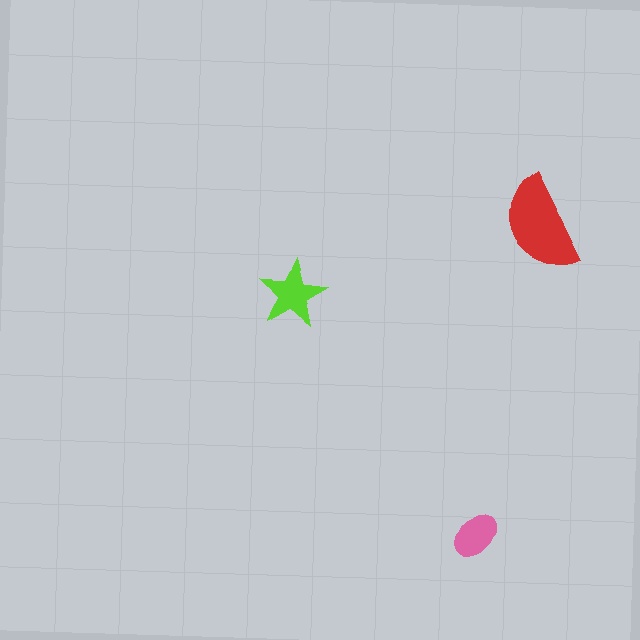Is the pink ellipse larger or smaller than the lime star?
Smaller.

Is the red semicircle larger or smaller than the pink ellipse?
Larger.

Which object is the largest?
The red semicircle.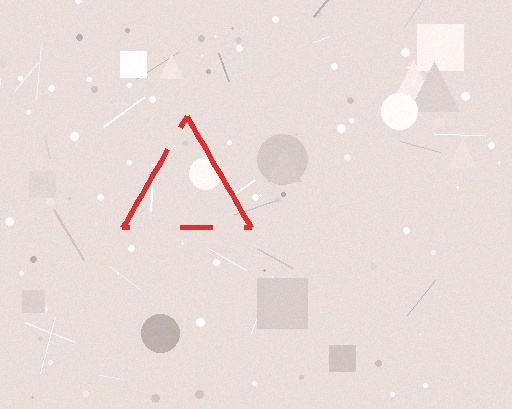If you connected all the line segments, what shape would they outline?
They would outline a triangle.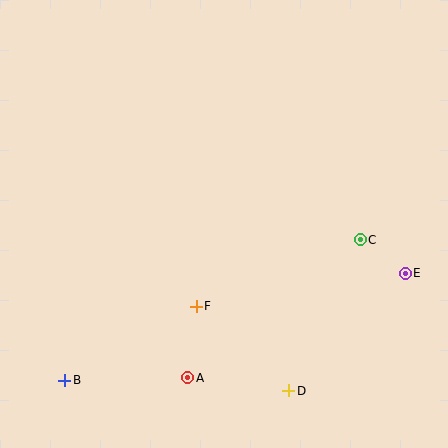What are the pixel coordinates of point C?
Point C is at (360, 240).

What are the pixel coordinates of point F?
Point F is at (196, 306).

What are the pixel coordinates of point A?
Point A is at (188, 378).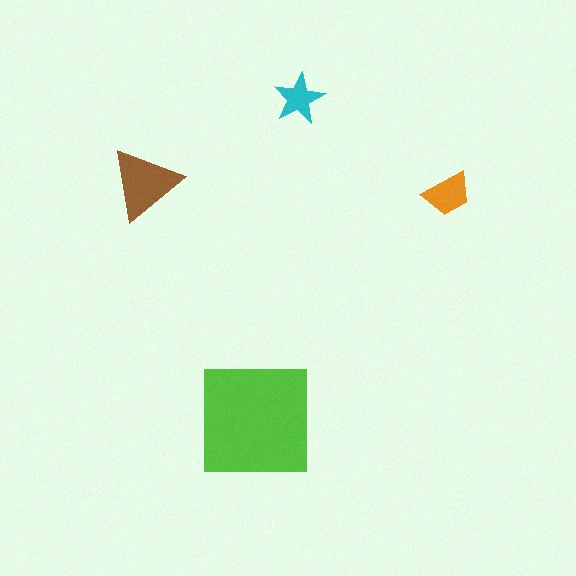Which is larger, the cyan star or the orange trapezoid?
The orange trapezoid.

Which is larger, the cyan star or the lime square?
The lime square.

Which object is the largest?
The lime square.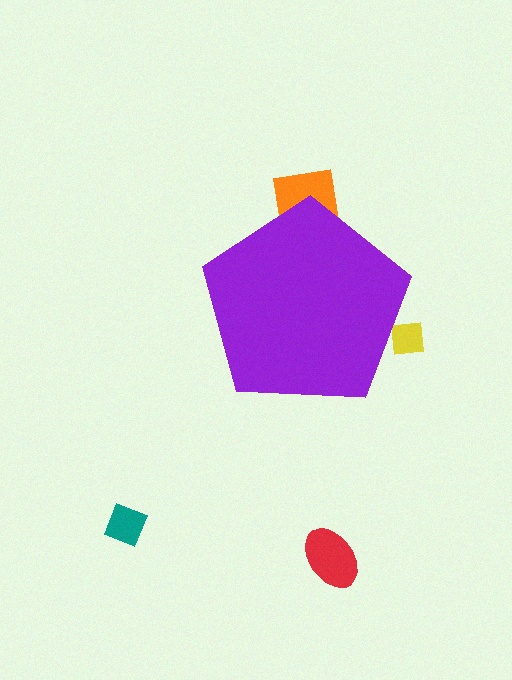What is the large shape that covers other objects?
A purple pentagon.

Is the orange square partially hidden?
Yes, the orange square is partially hidden behind the purple pentagon.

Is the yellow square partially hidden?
Yes, the yellow square is partially hidden behind the purple pentagon.